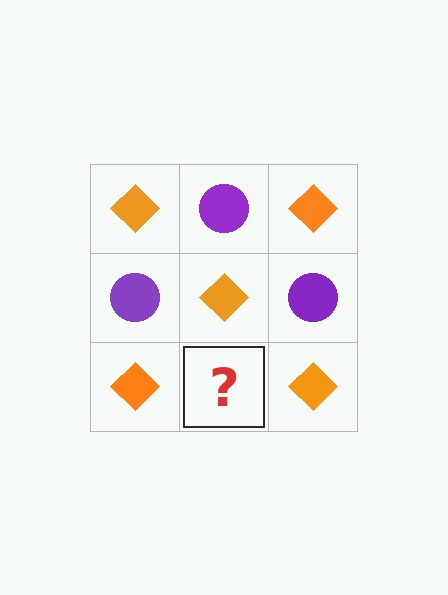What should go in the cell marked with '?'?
The missing cell should contain a purple circle.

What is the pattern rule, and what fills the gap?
The rule is that it alternates orange diamond and purple circle in a checkerboard pattern. The gap should be filled with a purple circle.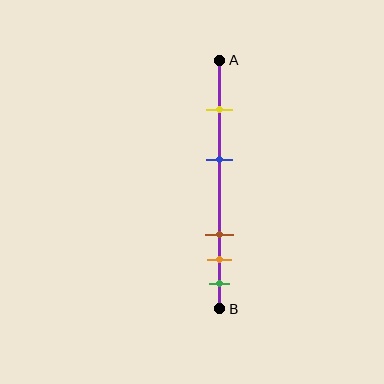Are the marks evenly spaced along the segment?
No, the marks are not evenly spaced.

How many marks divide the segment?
There are 5 marks dividing the segment.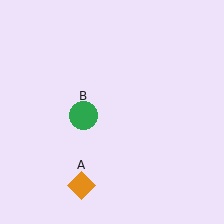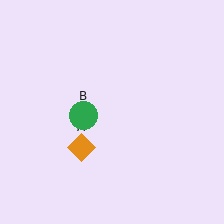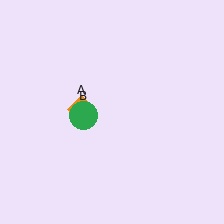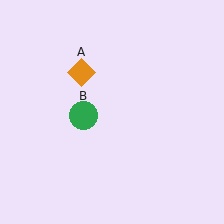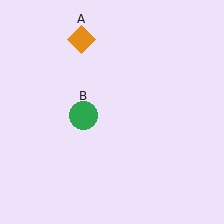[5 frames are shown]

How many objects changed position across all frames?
1 object changed position: orange diamond (object A).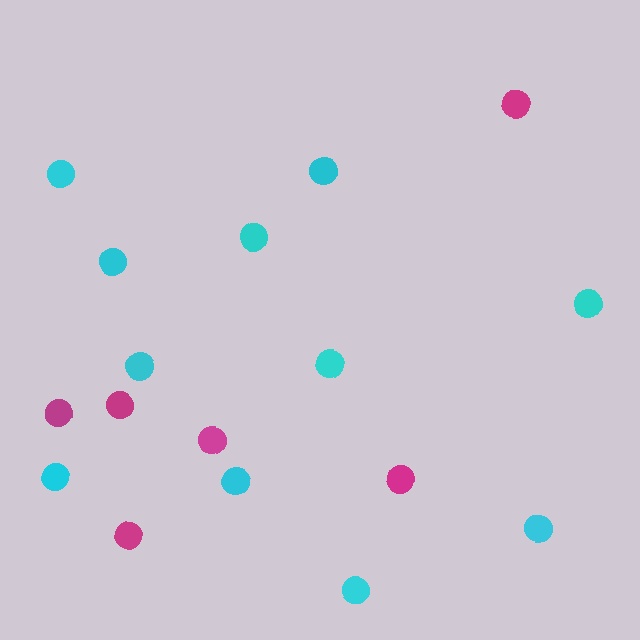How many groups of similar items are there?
There are 2 groups: one group of magenta circles (6) and one group of cyan circles (11).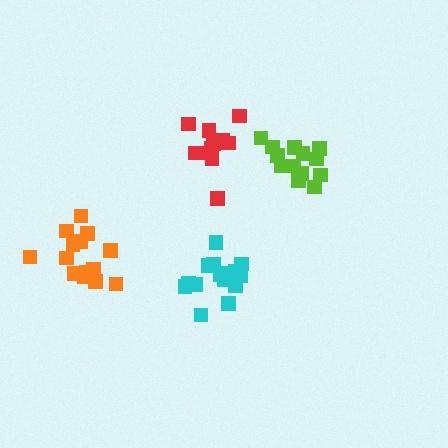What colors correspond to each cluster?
The clusters are colored: orange, cyan, lime, red.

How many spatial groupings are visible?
There are 4 spatial groupings.